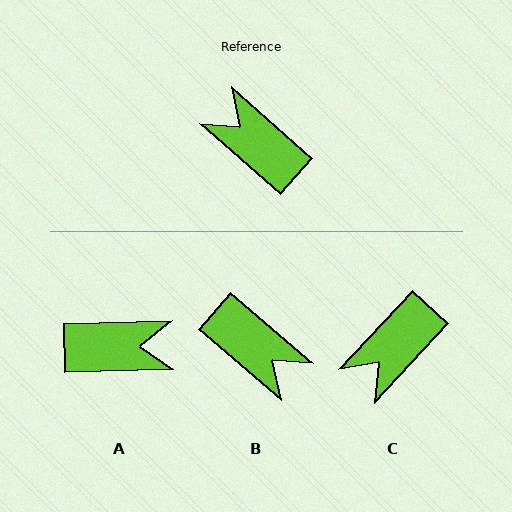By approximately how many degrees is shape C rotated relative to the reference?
Approximately 88 degrees counter-clockwise.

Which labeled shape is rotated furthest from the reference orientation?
B, about 179 degrees away.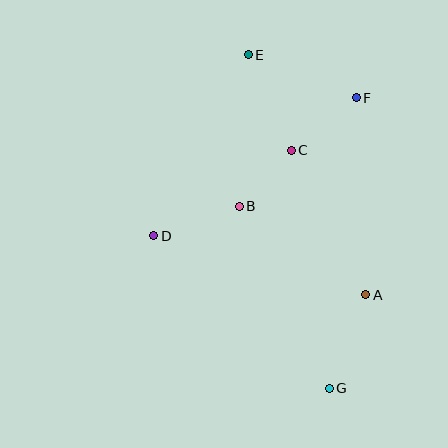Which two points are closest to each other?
Points B and C are closest to each other.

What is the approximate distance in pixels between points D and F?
The distance between D and F is approximately 245 pixels.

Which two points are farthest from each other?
Points E and G are farthest from each other.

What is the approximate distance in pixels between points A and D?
The distance between A and D is approximately 220 pixels.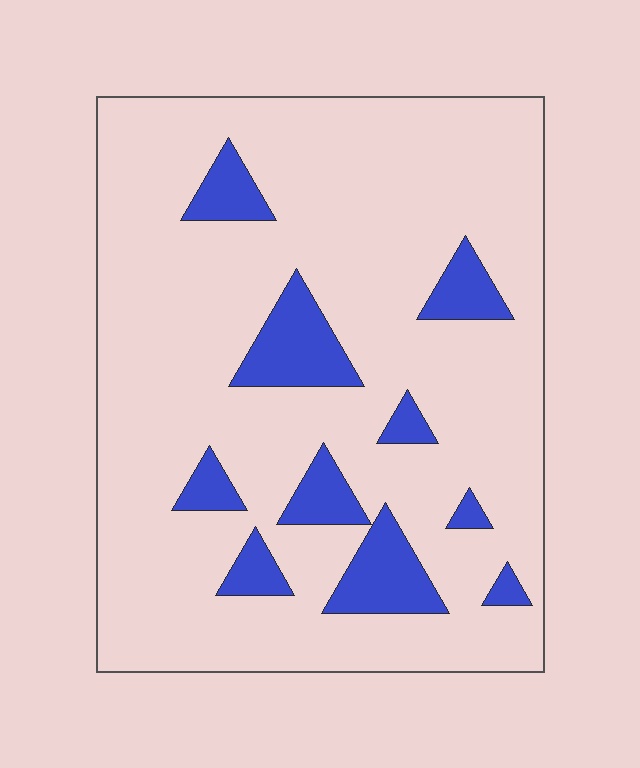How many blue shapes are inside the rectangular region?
10.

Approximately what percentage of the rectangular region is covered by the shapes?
Approximately 15%.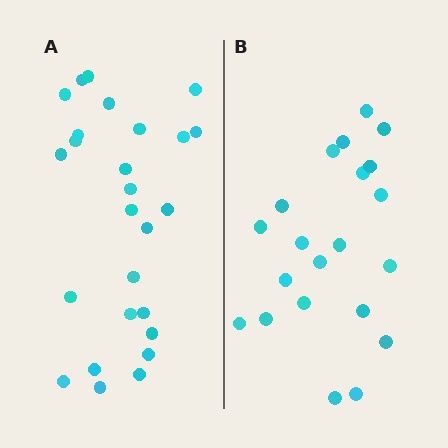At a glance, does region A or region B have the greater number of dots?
Region A (the left region) has more dots.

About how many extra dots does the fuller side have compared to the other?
Region A has about 5 more dots than region B.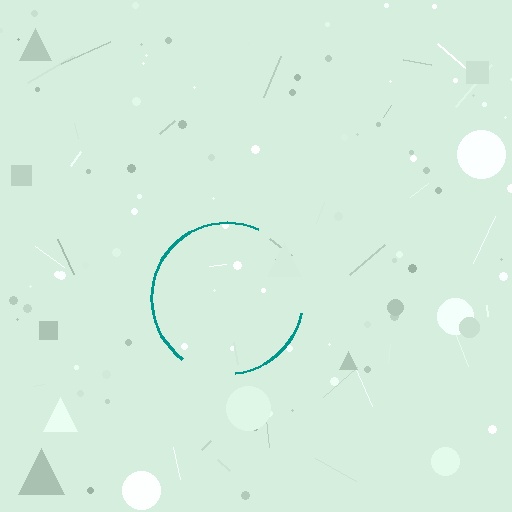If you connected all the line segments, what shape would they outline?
They would outline a circle.